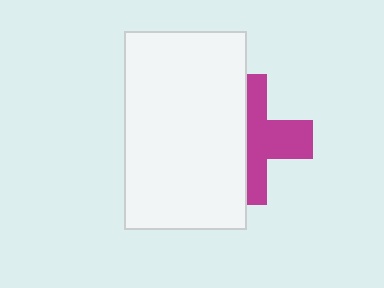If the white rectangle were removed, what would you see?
You would see the complete magenta cross.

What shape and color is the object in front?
The object in front is a white rectangle.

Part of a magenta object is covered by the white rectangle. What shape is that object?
It is a cross.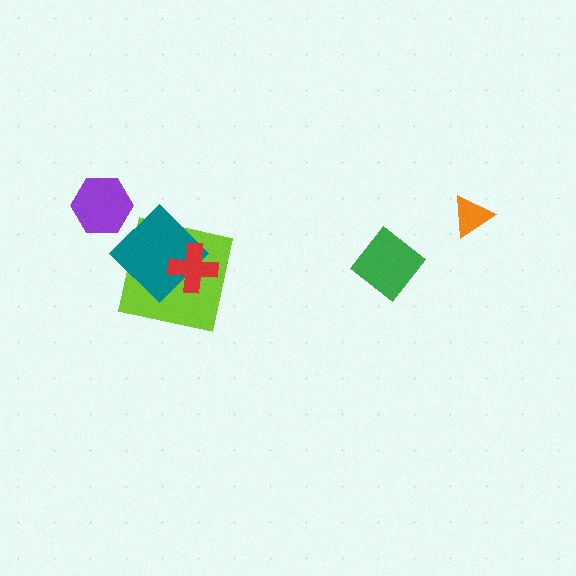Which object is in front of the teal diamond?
The red cross is in front of the teal diamond.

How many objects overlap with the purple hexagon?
0 objects overlap with the purple hexagon.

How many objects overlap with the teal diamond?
2 objects overlap with the teal diamond.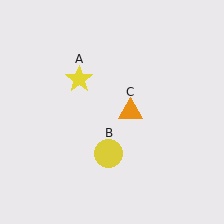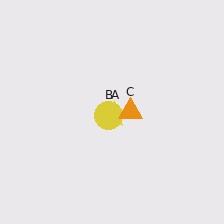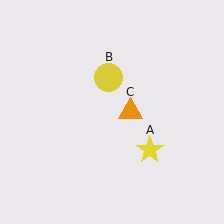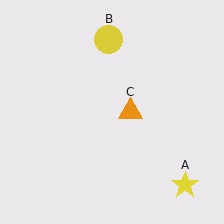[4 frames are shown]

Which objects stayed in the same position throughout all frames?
Orange triangle (object C) remained stationary.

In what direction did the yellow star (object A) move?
The yellow star (object A) moved down and to the right.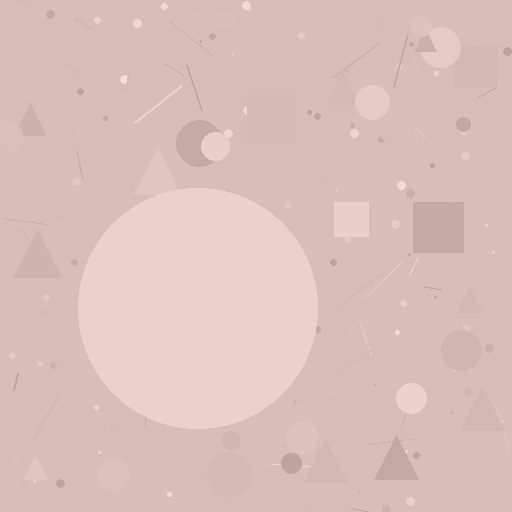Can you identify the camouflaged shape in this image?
The camouflaged shape is a circle.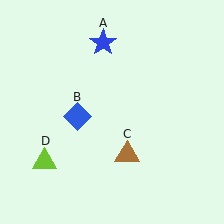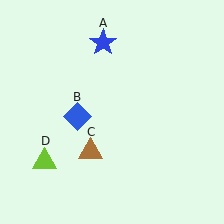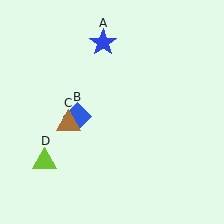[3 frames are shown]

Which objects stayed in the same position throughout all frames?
Blue star (object A) and blue diamond (object B) and lime triangle (object D) remained stationary.